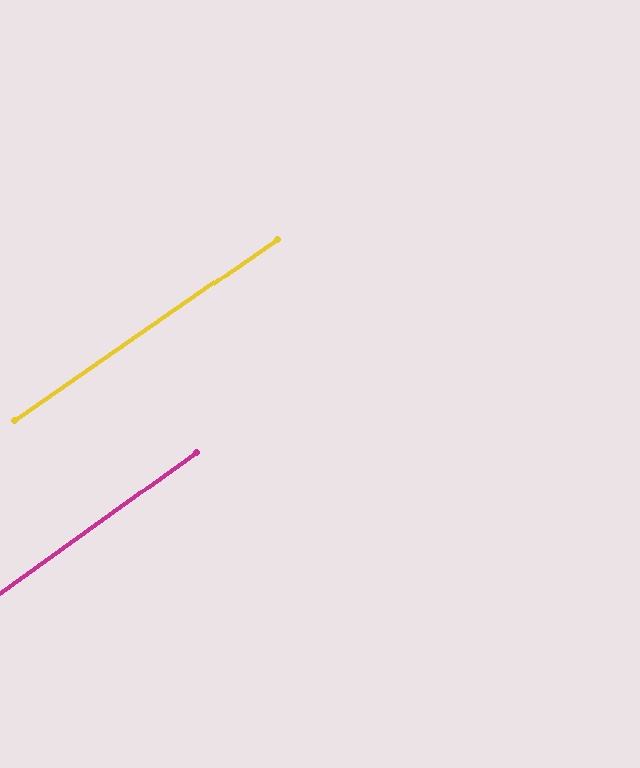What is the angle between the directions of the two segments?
Approximately 1 degree.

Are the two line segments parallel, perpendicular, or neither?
Parallel — their directions differ by only 0.8°.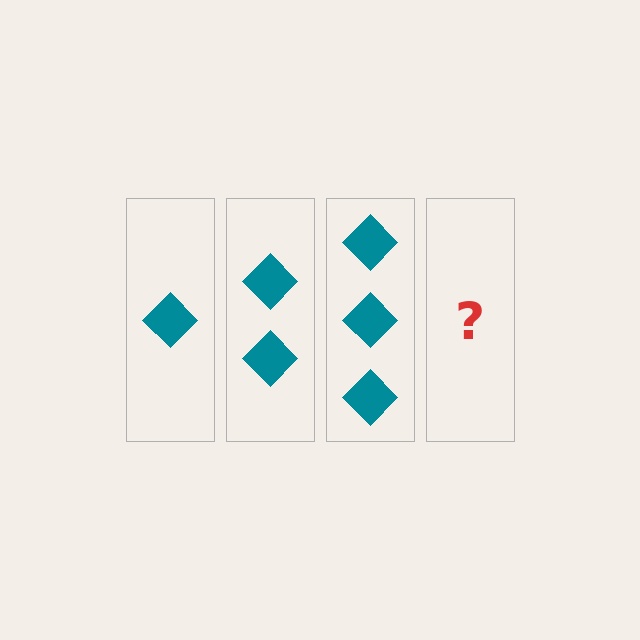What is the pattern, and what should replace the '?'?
The pattern is that each step adds one more diamond. The '?' should be 4 diamonds.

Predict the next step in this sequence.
The next step is 4 diamonds.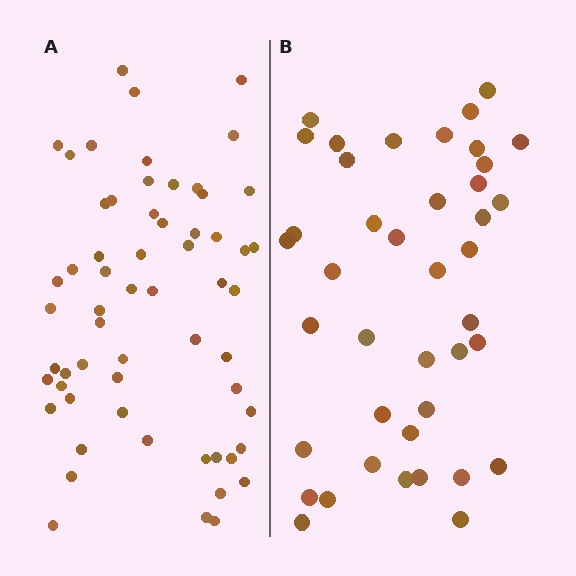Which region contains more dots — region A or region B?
Region A (the left region) has more dots.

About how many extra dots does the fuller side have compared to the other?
Region A has approximately 20 more dots than region B.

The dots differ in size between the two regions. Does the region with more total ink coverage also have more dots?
No. Region B has more total ink coverage because its dots are larger, but region A actually contains more individual dots. Total area can be misleading — the number of items is what matters here.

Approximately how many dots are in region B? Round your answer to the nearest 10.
About 40 dots. (The exact count is 41, which rounds to 40.)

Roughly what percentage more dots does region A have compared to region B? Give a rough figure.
About 45% more.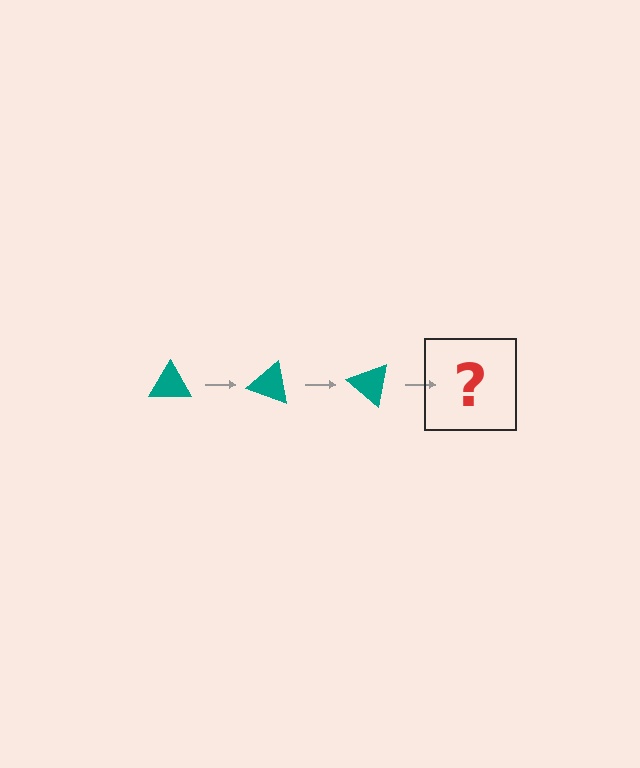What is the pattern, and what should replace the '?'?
The pattern is that the triangle rotates 20 degrees each step. The '?' should be a teal triangle rotated 60 degrees.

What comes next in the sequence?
The next element should be a teal triangle rotated 60 degrees.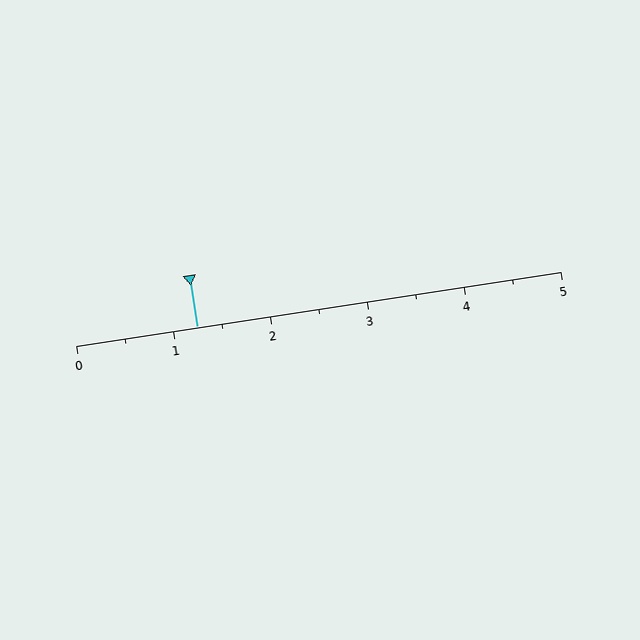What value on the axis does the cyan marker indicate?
The marker indicates approximately 1.2.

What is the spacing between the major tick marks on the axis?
The major ticks are spaced 1 apart.